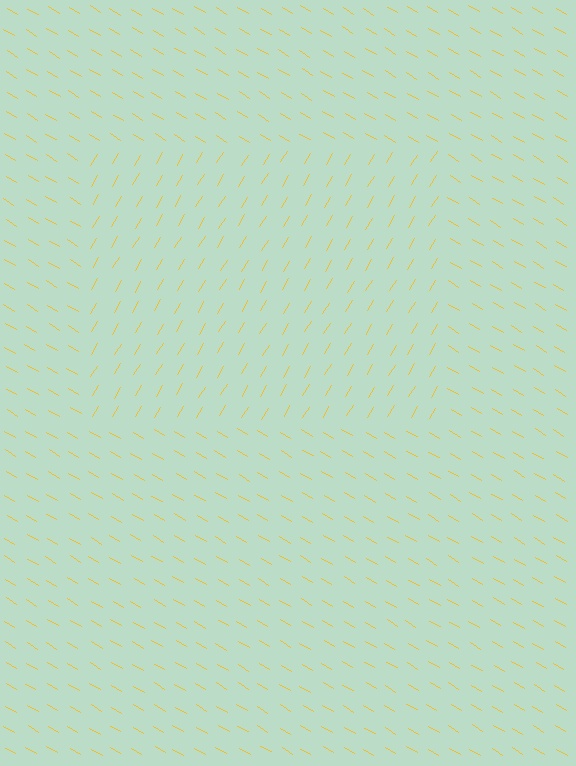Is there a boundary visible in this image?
Yes, there is a texture boundary formed by a change in line orientation.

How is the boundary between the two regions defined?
The boundary is defined purely by a change in line orientation (approximately 90 degrees difference). All lines are the same color and thickness.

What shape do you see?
I see a rectangle.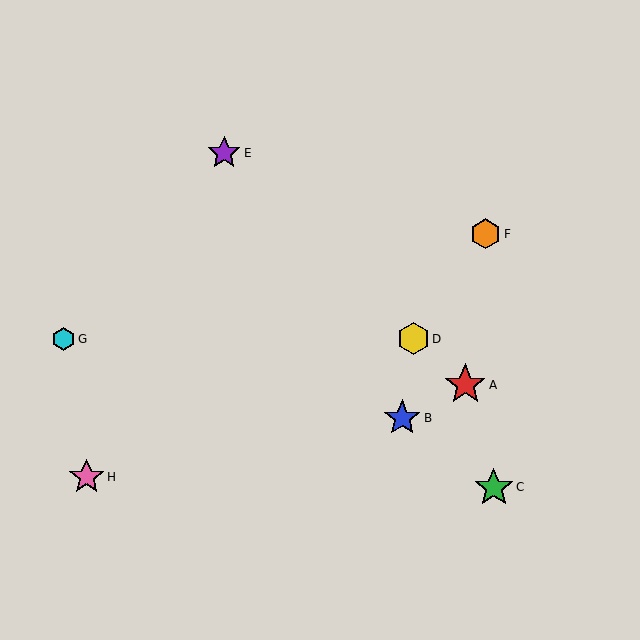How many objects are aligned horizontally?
2 objects (D, G) are aligned horizontally.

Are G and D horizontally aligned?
Yes, both are at y≈339.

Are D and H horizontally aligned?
No, D is at y≈339 and H is at y≈477.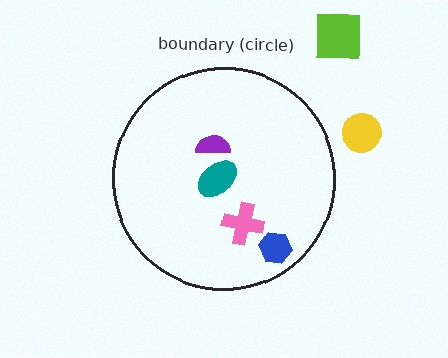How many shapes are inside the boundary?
4 inside, 2 outside.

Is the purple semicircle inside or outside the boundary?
Inside.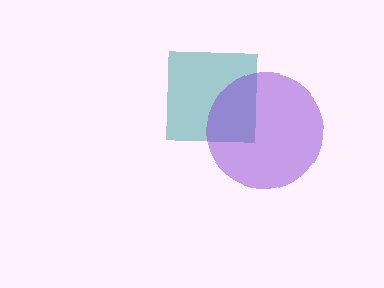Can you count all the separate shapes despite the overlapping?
Yes, there are 2 separate shapes.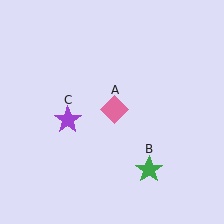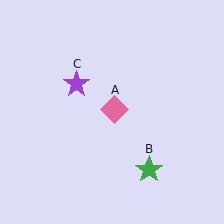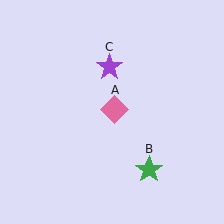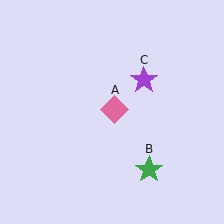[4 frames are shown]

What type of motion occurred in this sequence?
The purple star (object C) rotated clockwise around the center of the scene.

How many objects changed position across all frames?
1 object changed position: purple star (object C).